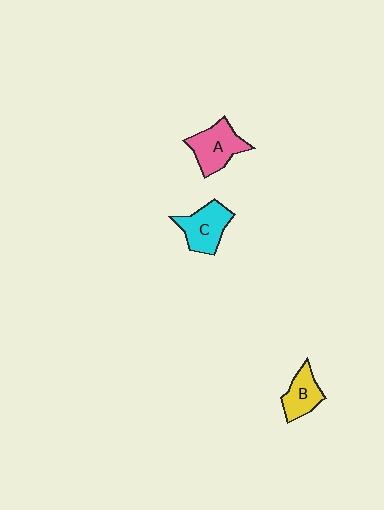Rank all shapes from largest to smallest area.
From largest to smallest: A (pink), C (cyan), B (yellow).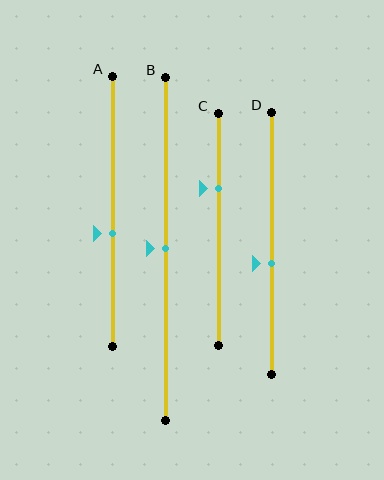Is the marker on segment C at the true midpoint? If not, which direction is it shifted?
No, the marker on segment C is shifted upward by about 17% of the segment length.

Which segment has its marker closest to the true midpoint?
Segment B has its marker closest to the true midpoint.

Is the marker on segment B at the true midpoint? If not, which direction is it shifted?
Yes, the marker on segment B is at the true midpoint.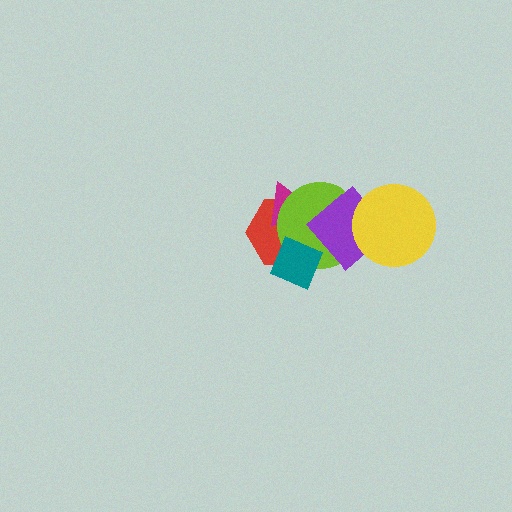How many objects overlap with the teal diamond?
2 objects overlap with the teal diamond.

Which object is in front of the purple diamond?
The yellow circle is in front of the purple diamond.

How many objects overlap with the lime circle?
5 objects overlap with the lime circle.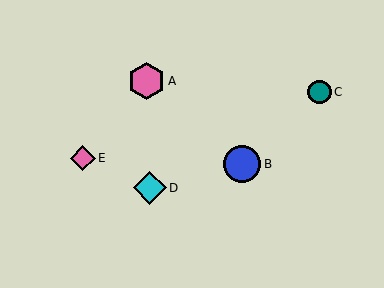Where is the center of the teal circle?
The center of the teal circle is at (320, 92).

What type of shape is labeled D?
Shape D is a cyan diamond.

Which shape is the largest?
The pink hexagon (labeled A) is the largest.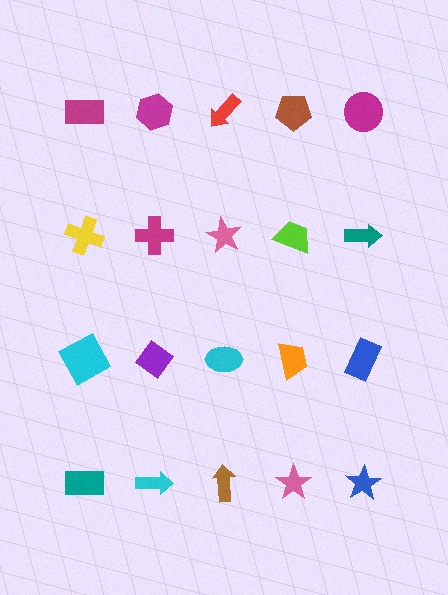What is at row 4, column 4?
A pink star.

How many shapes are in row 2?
5 shapes.